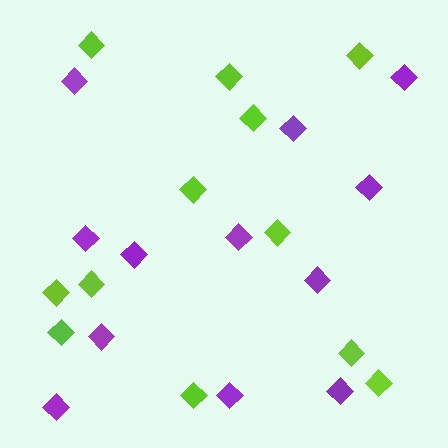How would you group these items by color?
There are 2 groups: one group of lime diamonds (12) and one group of purple diamonds (12).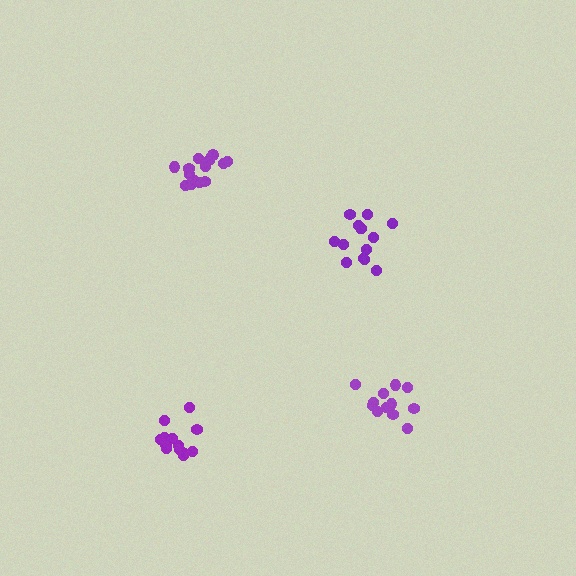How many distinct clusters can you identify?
There are 4 distinct clusters.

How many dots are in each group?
Group 1: 15 dots, Group 2: 14 dots, Group 3: 14 dots, Group 4: 12 dots (55 total).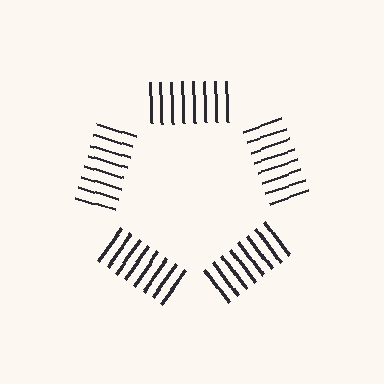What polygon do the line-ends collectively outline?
An illusory pentagon — the line segments terminate on its edges but no continuous stroke is drawn.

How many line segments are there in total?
40 — 8 along each of the 5 edges.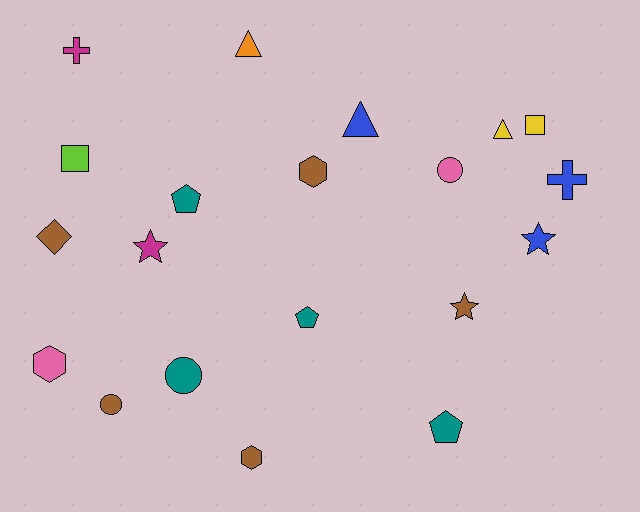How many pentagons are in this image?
There are 3 pentagons.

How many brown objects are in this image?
There are 5 brown objects.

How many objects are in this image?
There are 20 objects.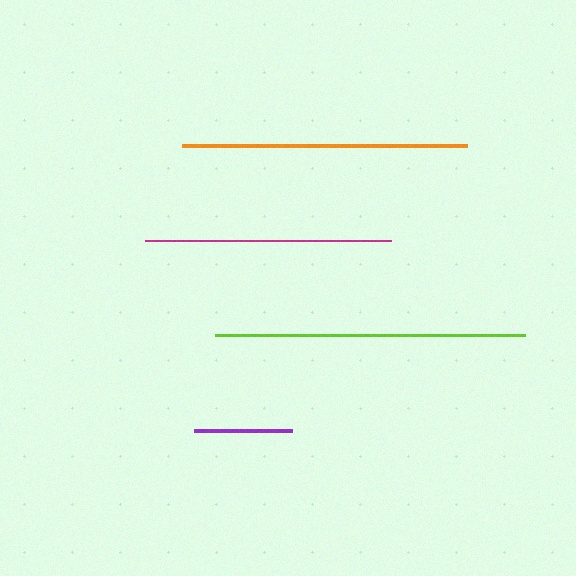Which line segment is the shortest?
The purple line is the shortest at approximately 98 pixels.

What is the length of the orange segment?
The orange segment is approximately 285 pixels long.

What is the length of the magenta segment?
The magenta segment is approximately 245 pixels long.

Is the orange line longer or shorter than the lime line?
The lime line is longer than the orange line.